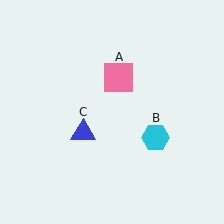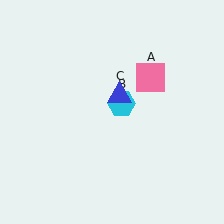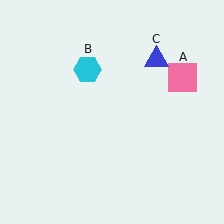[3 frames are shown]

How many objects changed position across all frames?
3 objects changed position: pink square (object A), cyan hexagon (object B), blue triangle (object C).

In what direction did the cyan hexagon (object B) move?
The cyan hexagon (object B) moved up and to the left.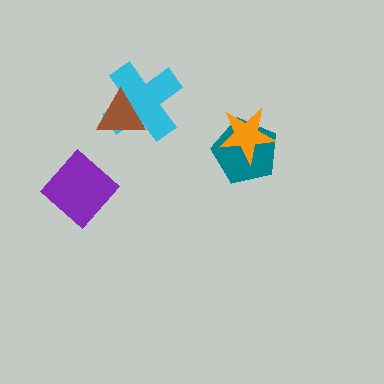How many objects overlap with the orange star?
1 object overlaps with the orange star.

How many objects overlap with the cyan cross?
1 object overlaps with the cyan cross.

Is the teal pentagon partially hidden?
Yes, it is partially covered by another shape.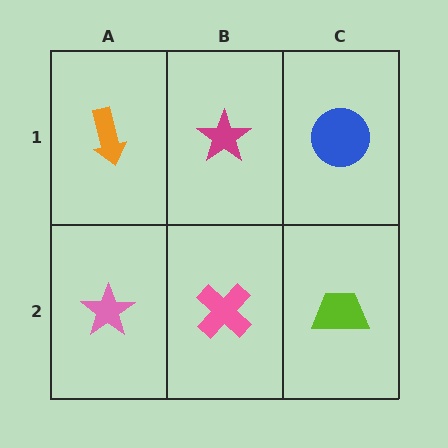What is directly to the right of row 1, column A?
A magenta star.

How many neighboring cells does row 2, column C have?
2.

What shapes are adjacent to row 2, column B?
A magenta star (row 1, column B), a pink star (row 2, column A), a lime trapezoid (row 2, column C).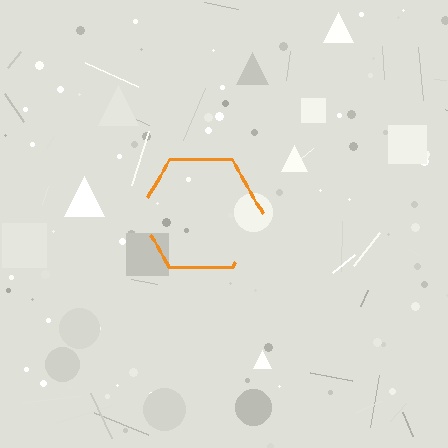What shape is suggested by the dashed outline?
The dashed outline suggests a hexagon.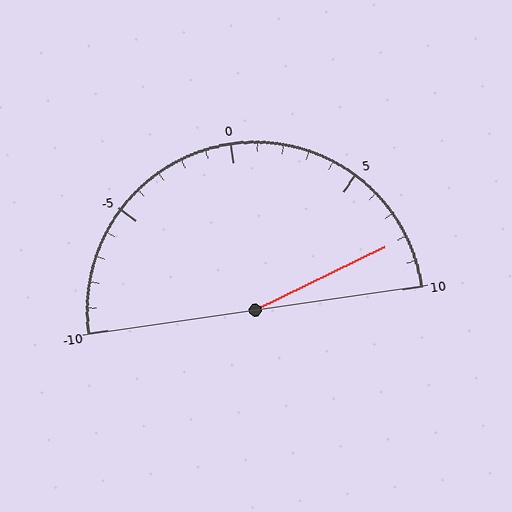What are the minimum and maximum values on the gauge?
The gauge ranges from -10 to 10.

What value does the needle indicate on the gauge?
The needle indicates approximately 8.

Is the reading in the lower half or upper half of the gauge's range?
The reading is in the upper half of the range (-10 to 10).